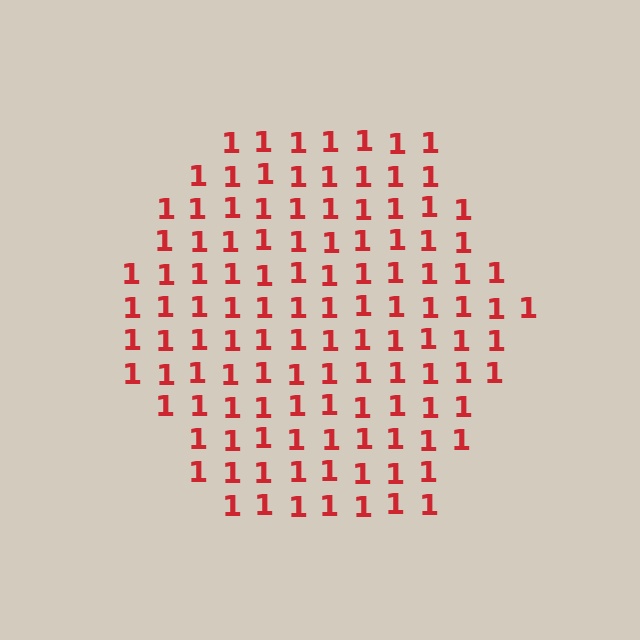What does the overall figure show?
The overall figure shows a hexagon.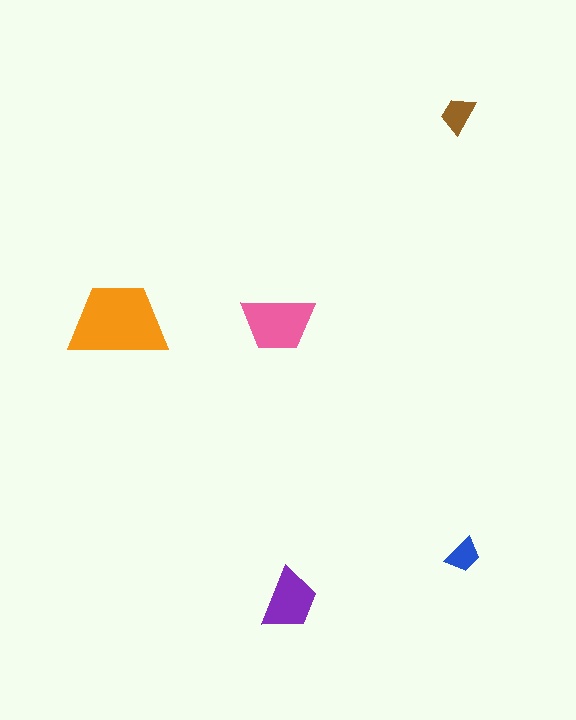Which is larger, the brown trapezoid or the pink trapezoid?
The pink one.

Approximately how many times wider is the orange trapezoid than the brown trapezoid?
About 2.5 times wider.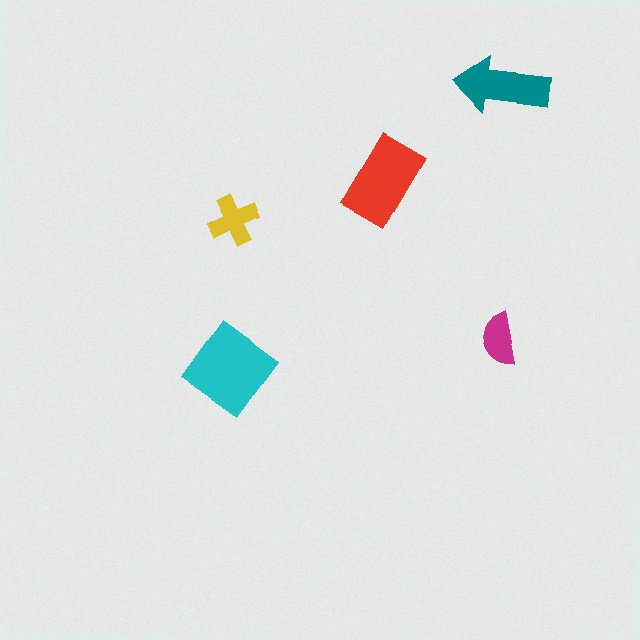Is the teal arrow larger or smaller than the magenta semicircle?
Larger.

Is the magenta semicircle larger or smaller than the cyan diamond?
Smaller.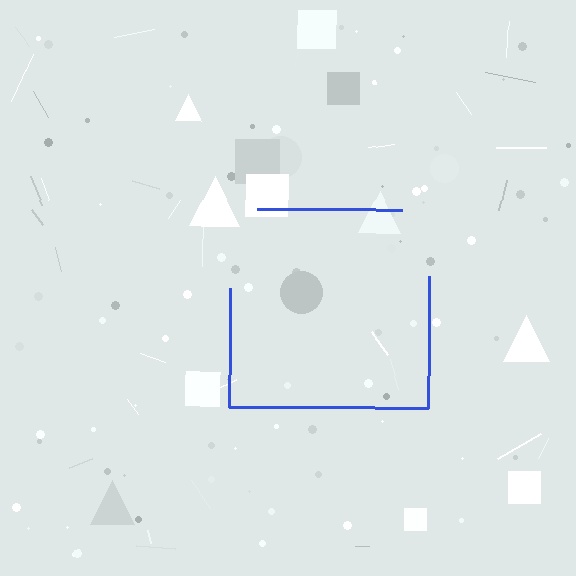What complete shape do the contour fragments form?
The contour fragments form a square.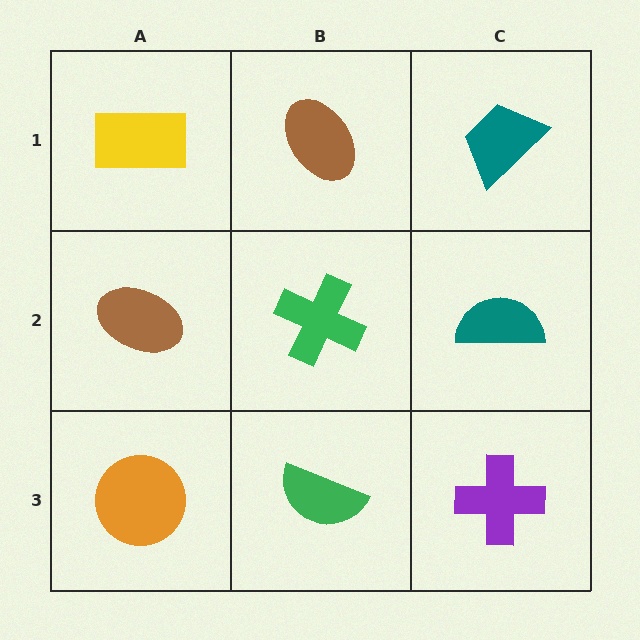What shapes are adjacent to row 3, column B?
A green cross (row 2, column B), an orange circle (row 3, column A), a purple cross (row 3, column C).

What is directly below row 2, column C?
A purple cross.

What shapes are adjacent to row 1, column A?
A brown ellipse (row 2, column A), a brown ellipse (row 1, column B).